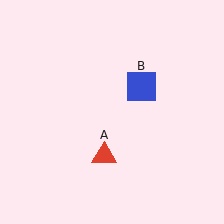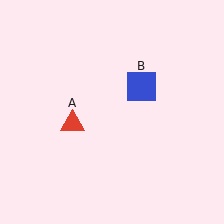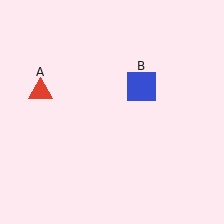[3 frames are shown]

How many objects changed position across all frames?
1 object changed position: red triangle (object A).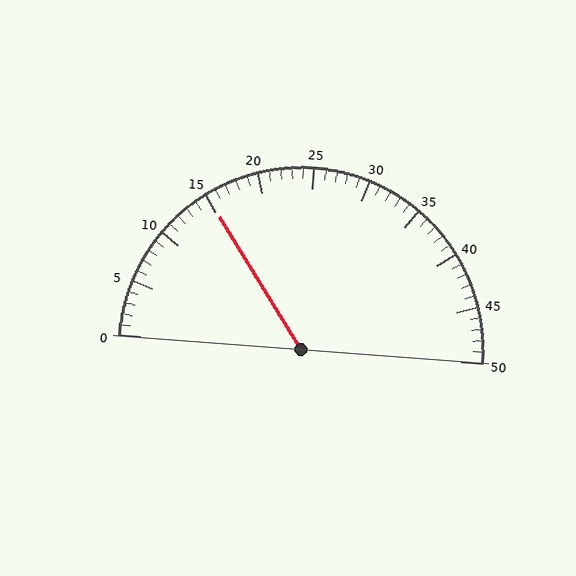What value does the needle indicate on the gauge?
The needle indicates approximately 15.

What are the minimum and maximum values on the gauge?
The gauge ranges from 0 to 50.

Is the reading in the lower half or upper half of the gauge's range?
The reading is in the lower half of the range (0 to 50).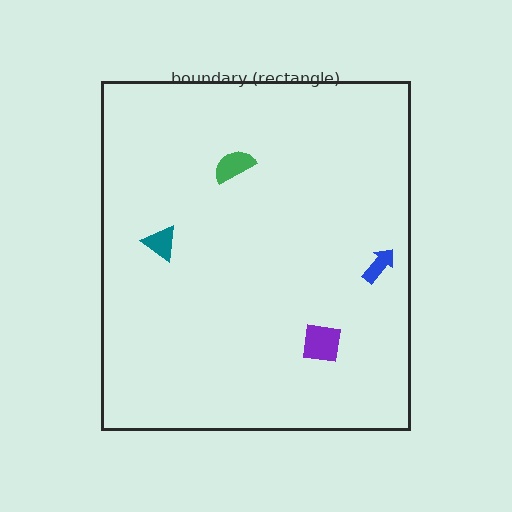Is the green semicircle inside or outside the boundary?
Inside.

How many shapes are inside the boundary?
4 inside, 0 outside.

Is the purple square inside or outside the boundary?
Inside.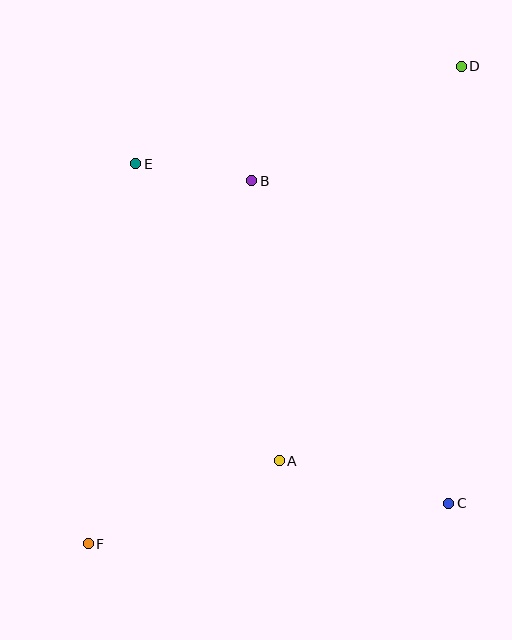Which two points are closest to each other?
Points B and E are closest to each other.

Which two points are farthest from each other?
Points D and F are farthest from each other.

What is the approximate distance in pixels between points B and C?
The distance between B and C is approximately 378 pixels.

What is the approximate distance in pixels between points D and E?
The distance between D and E is approximately 340 pixels.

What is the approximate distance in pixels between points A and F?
The distance between A and F is approximately 208 pixels.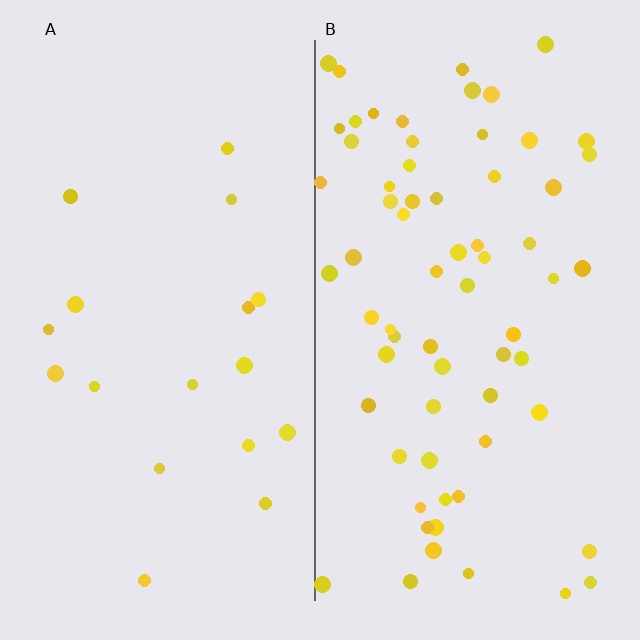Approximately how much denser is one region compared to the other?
Approximately 3.8× — region B over region A.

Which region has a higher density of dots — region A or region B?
B (the right).